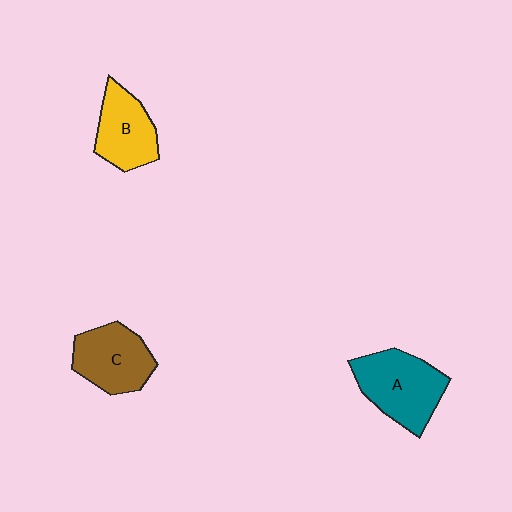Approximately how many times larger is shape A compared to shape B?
Approximately 1.3 times.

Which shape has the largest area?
Shape A (teal).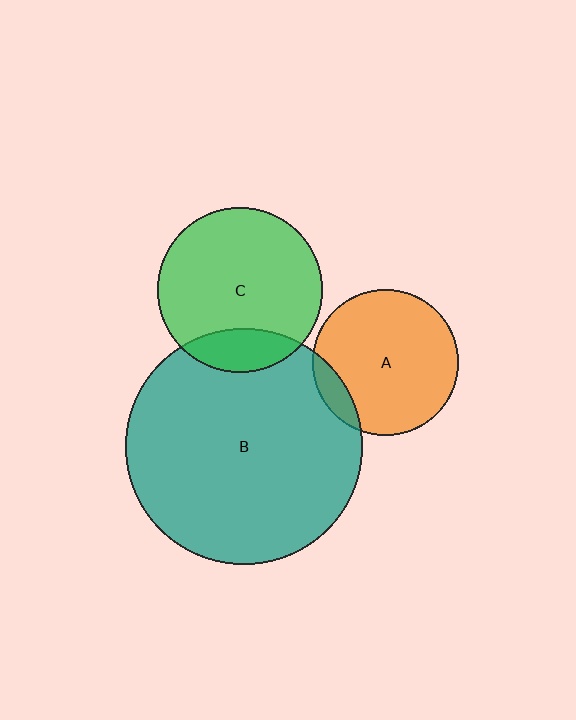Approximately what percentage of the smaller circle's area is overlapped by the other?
Approximately 10%.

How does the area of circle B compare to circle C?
Approximately 2.1 times.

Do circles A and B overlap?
Yes.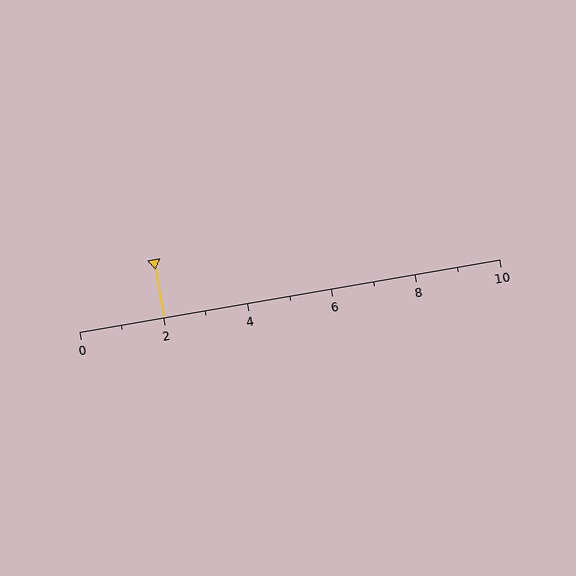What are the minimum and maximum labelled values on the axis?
The axis runs from 0 to 10.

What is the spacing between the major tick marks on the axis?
The major ticks are spaced 2 apart.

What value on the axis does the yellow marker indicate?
The marker indicates approximately 2.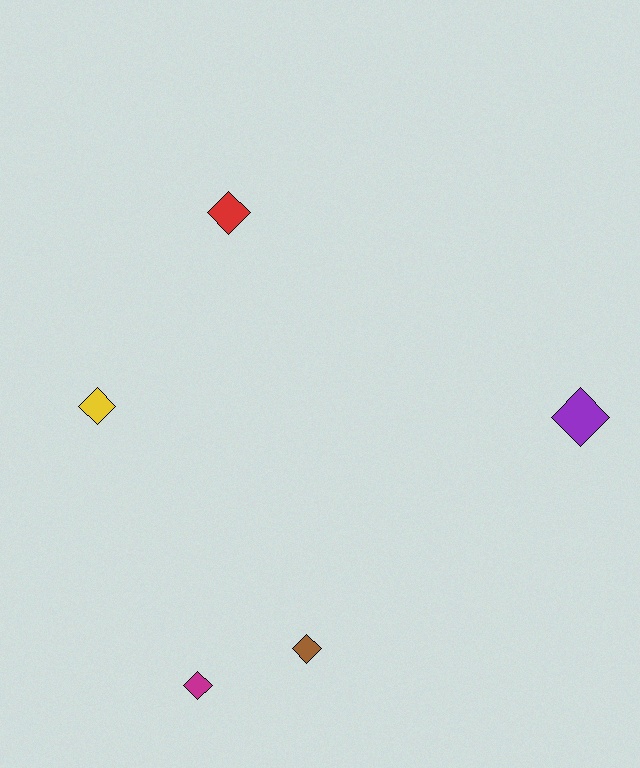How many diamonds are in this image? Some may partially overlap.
There are 5 diamonds.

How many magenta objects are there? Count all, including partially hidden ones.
There is 1 magenta object.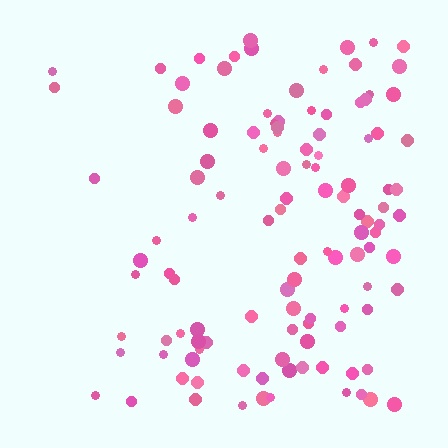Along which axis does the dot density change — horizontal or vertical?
Horizontal.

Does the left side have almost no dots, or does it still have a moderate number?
Still a moderate number, just noticeably fewer than the right.